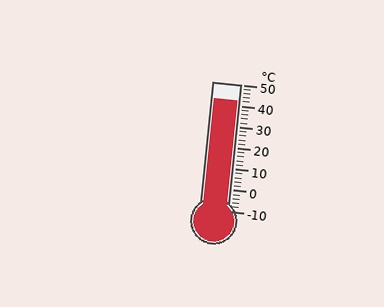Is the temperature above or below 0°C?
The temperature is above 0°C.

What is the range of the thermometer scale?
The thermometer scale ranges from -10°C to 50°C.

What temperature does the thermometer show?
The thermometer shows approximately 42°C.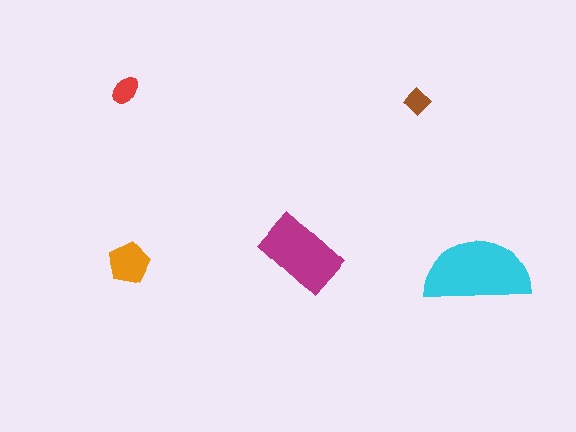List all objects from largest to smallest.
The cyan semicircle, the magenta rectangle, the orange pentagon, the red ellipse, the brown diamond.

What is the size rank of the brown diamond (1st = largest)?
5th.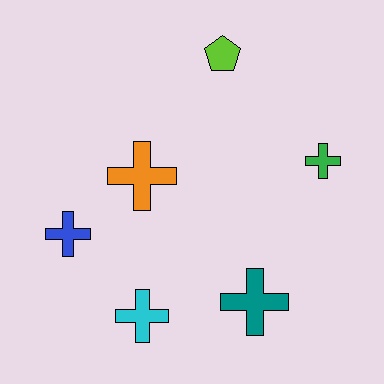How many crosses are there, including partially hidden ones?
There are 5 crosses.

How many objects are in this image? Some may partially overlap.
There are 6 objects.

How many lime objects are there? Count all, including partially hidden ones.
There is 1 lime object.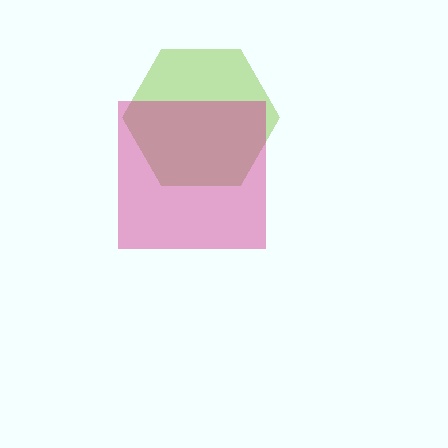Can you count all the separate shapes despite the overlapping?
Yes, there are 2 separate shapes.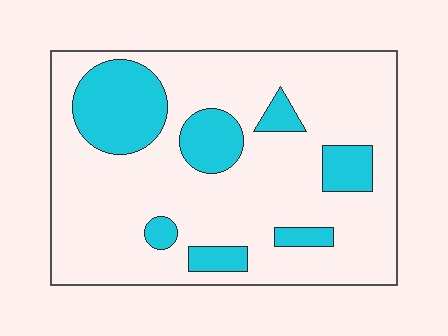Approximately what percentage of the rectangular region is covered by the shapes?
Approximately 20%.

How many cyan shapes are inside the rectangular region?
7.